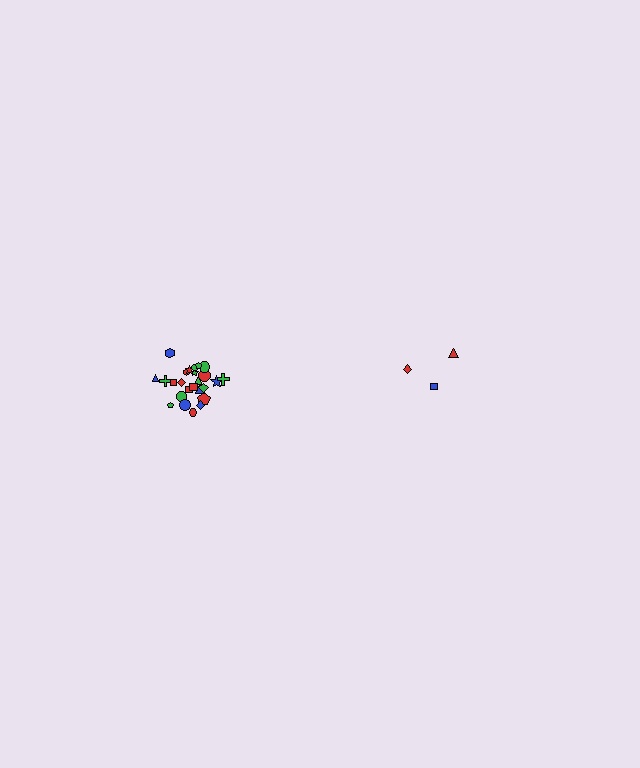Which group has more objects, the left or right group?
The left group.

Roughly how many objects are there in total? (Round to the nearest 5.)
Roughly 30 objects in total.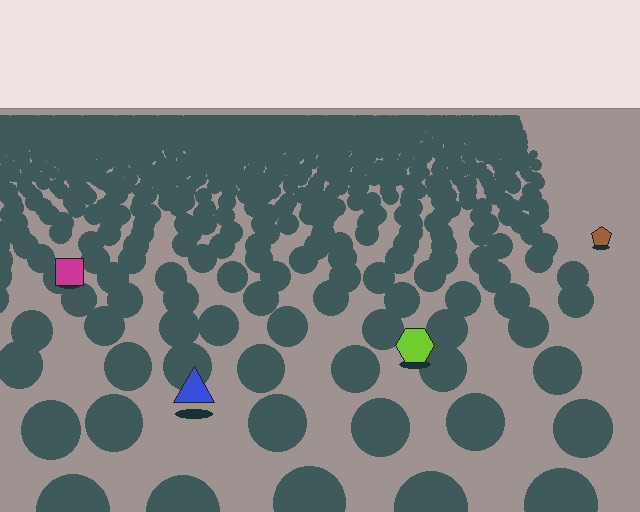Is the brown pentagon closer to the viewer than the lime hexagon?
No. The lime hexagon is closer — you can tell from the texture gradient: the ground texture is coarser near it.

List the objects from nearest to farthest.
From nearest to farthest: the blue triangle, the lime hexagon, the magenta square, the brown pentagon.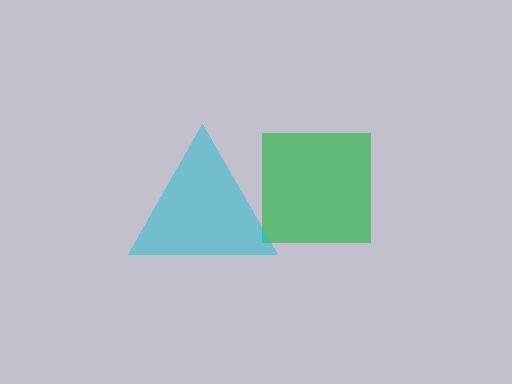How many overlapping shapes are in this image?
There are 2 overlapping shapes in the image.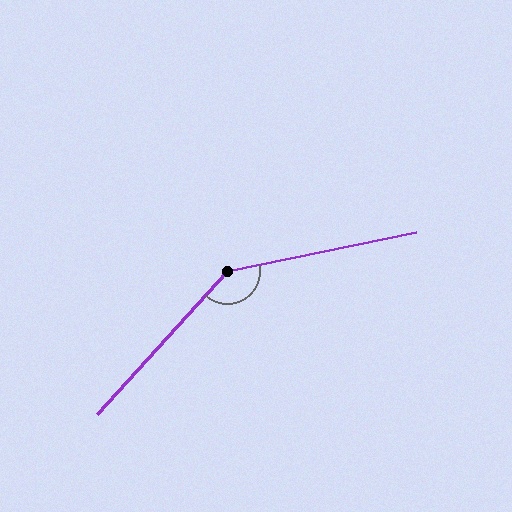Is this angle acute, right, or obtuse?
It is obtuse.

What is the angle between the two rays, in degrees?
Approximately 144 degrees.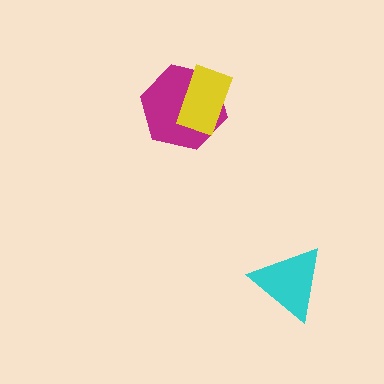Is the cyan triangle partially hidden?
No, no other shape covers it.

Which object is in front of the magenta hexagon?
The yellow rectangle is in front of the magenta hexagon.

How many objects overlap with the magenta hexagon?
1 object overlaps with the magenta hexagon.